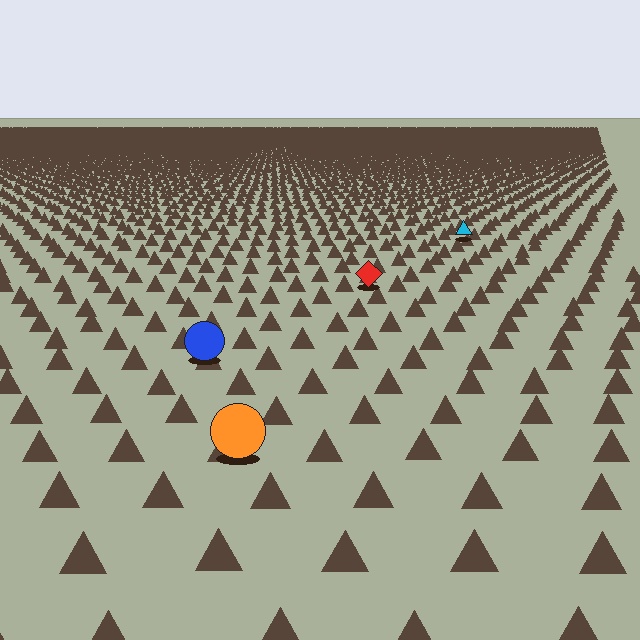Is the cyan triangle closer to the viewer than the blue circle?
No. The blue circle is closer — you can tell from the texture gradient: the ground texture is coarser near it.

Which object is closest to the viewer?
The orange circle is closest. The texture marks near it are larger and more spread out.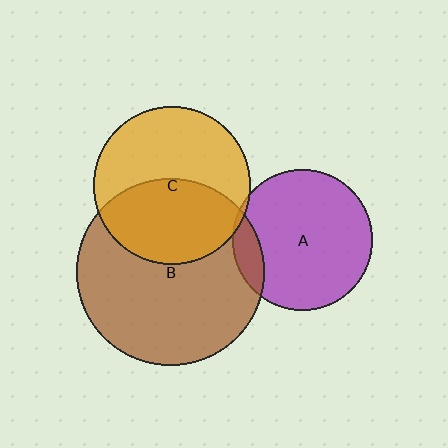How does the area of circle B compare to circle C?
Approximately 1.4 times.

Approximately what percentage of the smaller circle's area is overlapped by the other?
Approximately 10%.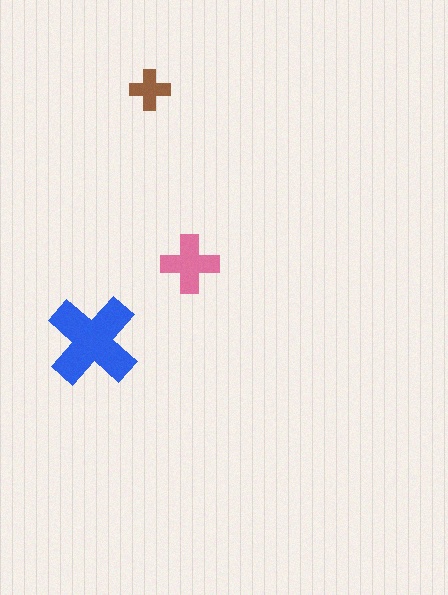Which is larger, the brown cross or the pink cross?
The pink one.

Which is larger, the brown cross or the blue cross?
The blue one.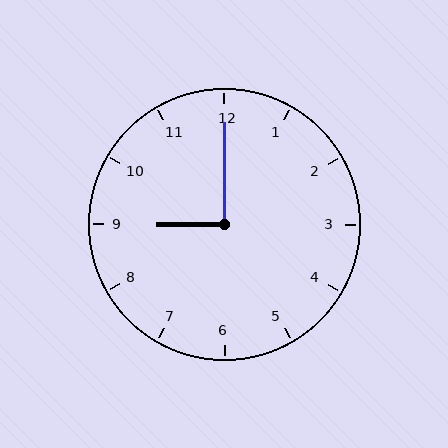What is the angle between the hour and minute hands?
Approximately 90 degrees.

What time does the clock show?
9:00.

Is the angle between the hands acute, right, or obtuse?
It is right.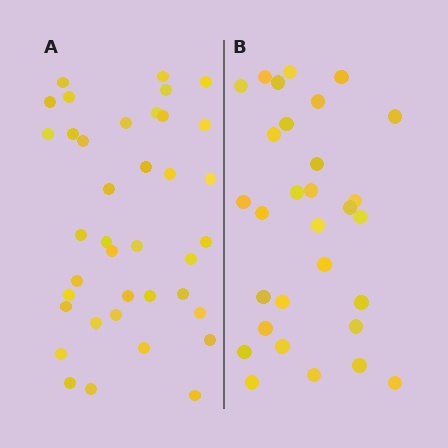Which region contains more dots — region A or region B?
Region A (the left region) has more dots.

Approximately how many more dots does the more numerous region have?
Region A has roughly 8 or so more dots than region B.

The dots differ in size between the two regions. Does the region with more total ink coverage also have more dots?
No. Region B has more total ink coverage because its dots are larger, but region A actually contains more individual dots. Total area can be misleading — the number of items is what matters here.